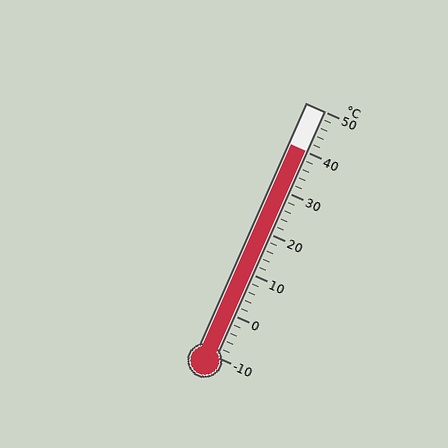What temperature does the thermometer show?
The thermometer shows approximately 40°C.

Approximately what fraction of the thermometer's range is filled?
The thermometer is filled to approximately 85% of its range.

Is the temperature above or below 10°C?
The temperature is above 10°C.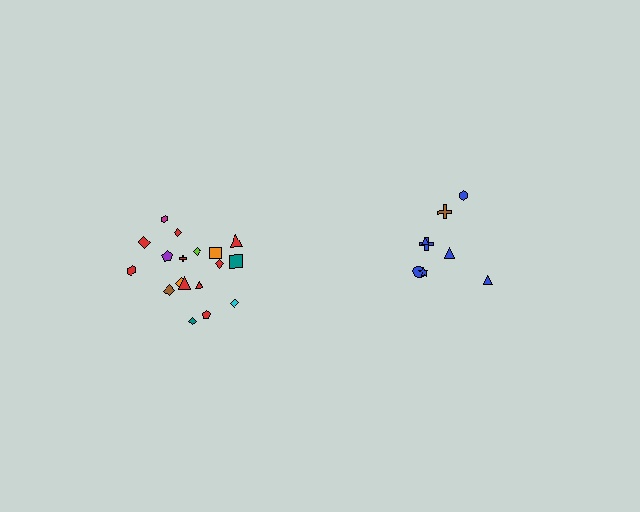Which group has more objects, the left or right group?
The left group.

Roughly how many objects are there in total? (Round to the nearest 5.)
Roughly 25 objects in total.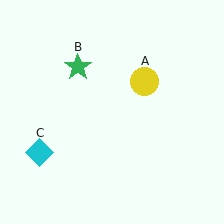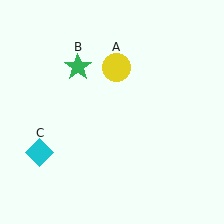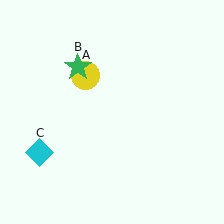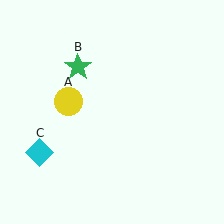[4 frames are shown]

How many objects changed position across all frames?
1 object changed position: yellow circle (object A).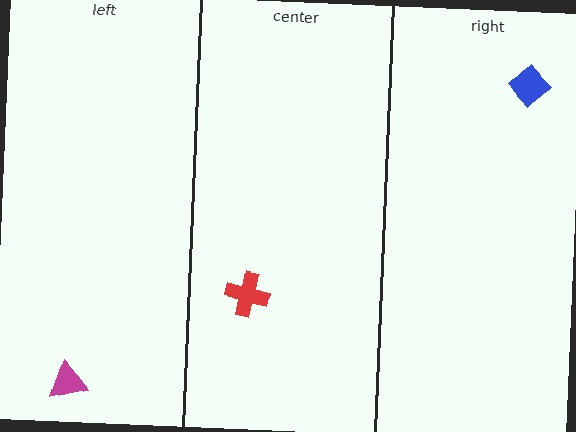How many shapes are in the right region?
1.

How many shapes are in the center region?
1.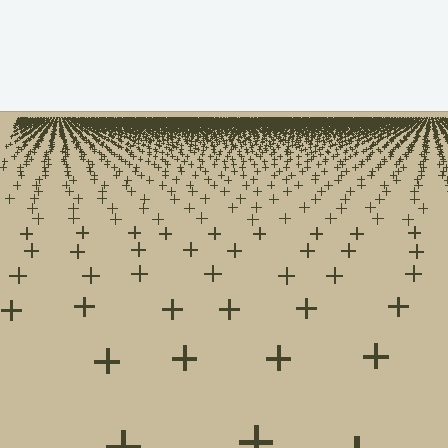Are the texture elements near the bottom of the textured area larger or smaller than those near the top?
Larger. Near the bottom, elements are closer to the viewer and appear at a bigger on-screen size.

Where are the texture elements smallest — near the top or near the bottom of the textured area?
Near the top.